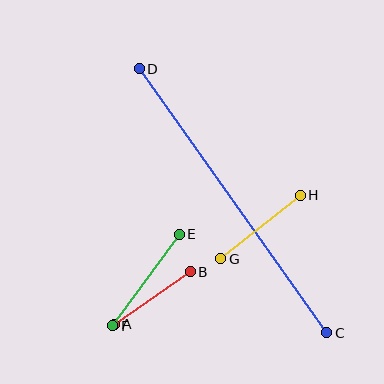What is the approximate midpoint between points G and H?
The midpoint is at approximately (261, 227) pixels.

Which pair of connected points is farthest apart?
Points C and D are farthest apart.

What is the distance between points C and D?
The distance is approximately 324 pixels.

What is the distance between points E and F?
The distance is approximately 113 pixels.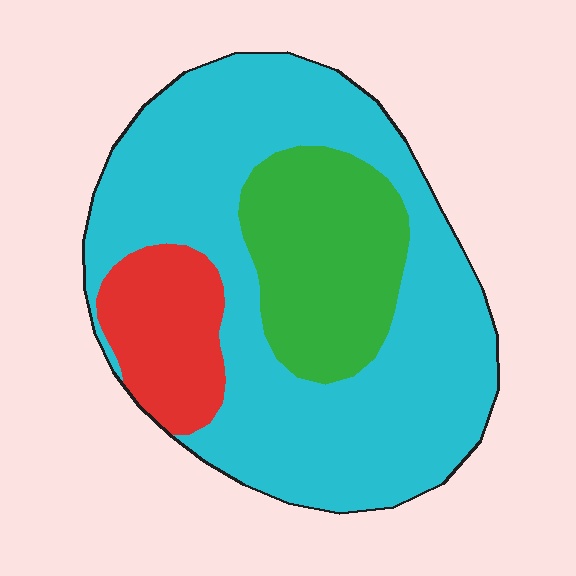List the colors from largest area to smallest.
From largest to smallest: cyan, green, red.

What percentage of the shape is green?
Green takes up about one fifth (1/5) of the shape.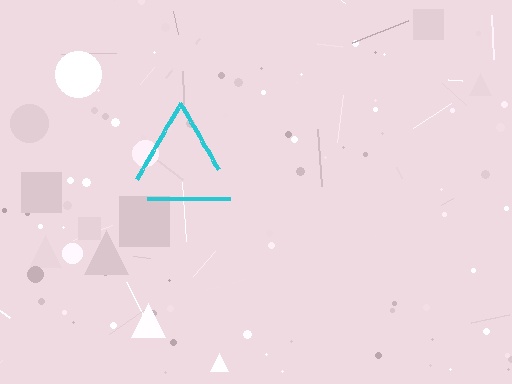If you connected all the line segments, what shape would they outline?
They would outline a triangle.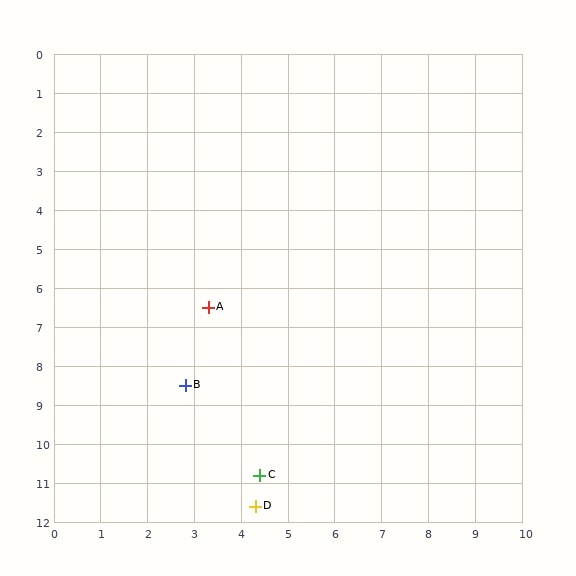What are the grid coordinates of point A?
Point A is at approximately (3.3, 6.5).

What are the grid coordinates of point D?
Point D is at approximately (4.3, 11.6).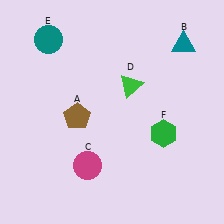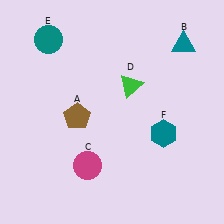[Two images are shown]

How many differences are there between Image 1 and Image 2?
There is 1 difference between the two images.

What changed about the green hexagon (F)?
In Image 1, F is green. In Image 2, it changed to teal.